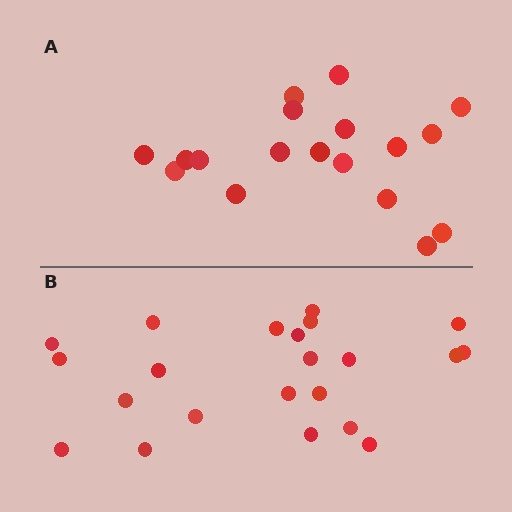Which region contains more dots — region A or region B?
Region B (the bottom region) has more dots.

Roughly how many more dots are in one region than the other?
Region B has about 4 more dots than region A.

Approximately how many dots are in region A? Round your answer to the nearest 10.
About 20 dots. (The exact count is 18, which rounds to 20.)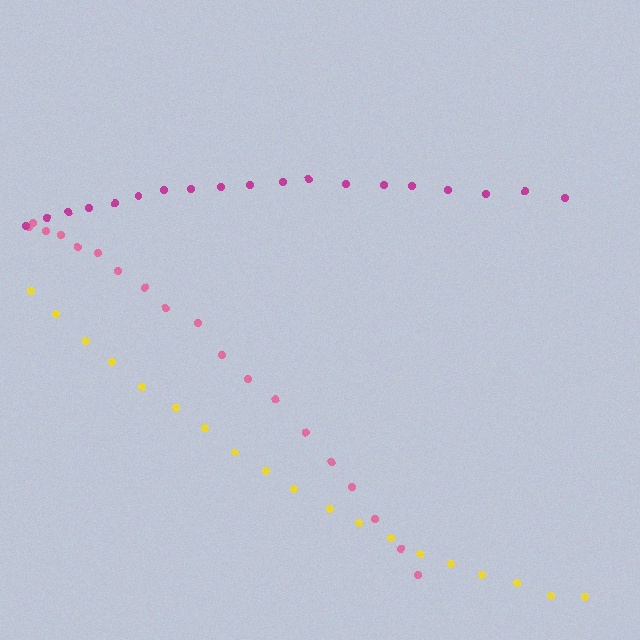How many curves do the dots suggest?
There are 3 distinct paths.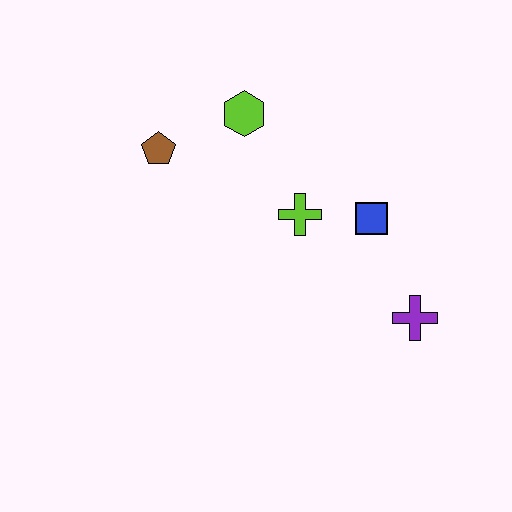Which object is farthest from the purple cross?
The brown pentagon is farthest from the purple cross.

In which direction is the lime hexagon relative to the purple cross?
The lime hexagon is above the purple cross.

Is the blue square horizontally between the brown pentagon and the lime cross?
No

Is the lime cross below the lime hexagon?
Yes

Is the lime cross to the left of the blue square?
Yes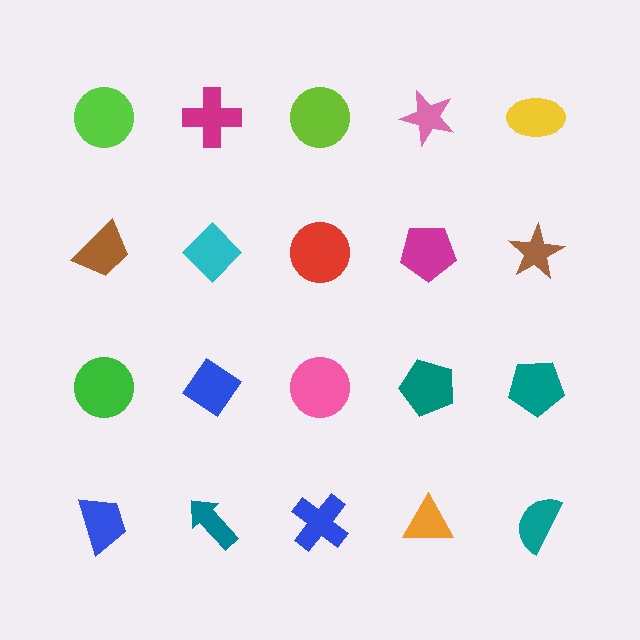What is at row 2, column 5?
A brown star.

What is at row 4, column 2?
A teal arrow.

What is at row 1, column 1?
A lime circle.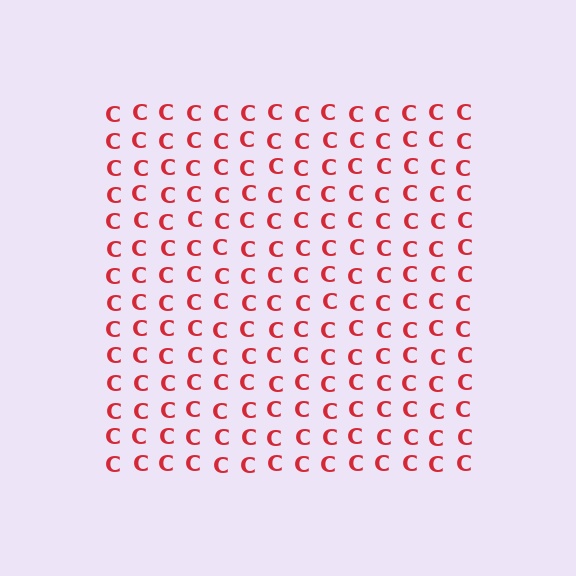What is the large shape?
The large shape is a square.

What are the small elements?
The small elements are letter C's.